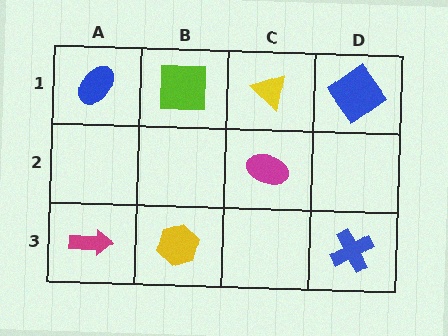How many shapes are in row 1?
4 shapes.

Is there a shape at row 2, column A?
No, that cell is empty.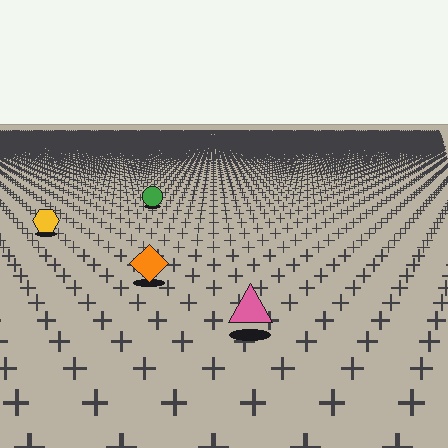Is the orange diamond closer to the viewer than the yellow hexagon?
Yes. The orange diamond is closer — you can tell from the texture gradient: the ground texture is coarser near it.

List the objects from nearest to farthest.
From nearest to farthest: the pink triangle, the orange diamond, the yellow hexagon, the green circle.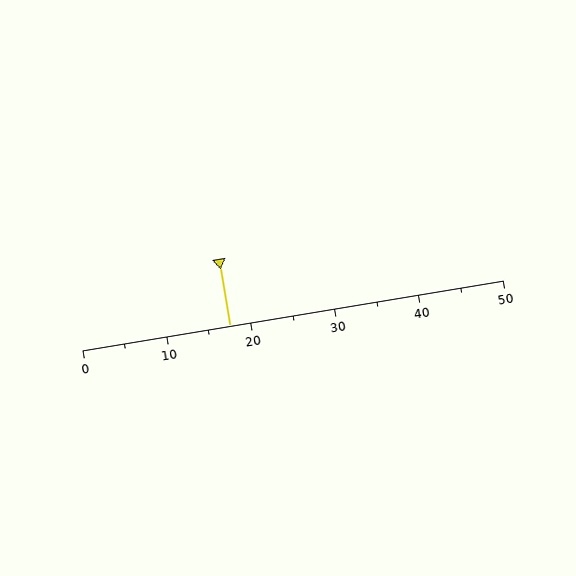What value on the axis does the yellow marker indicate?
The marker indicates approximately 17.5.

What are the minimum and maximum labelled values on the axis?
The axis runs from 0 to 50.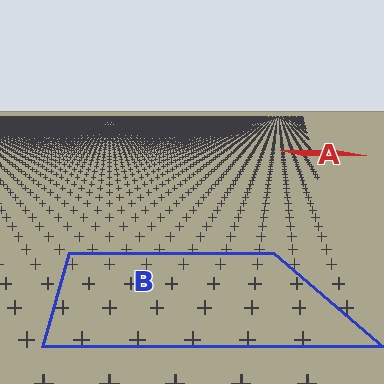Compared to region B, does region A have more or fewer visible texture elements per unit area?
Region A has more texture elements per unit area — they are packed more densely because it is farther away.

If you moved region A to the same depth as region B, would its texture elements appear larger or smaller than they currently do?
They would appear larger. At a closer depth, the same texture elements are projected at a bigger on-screen size.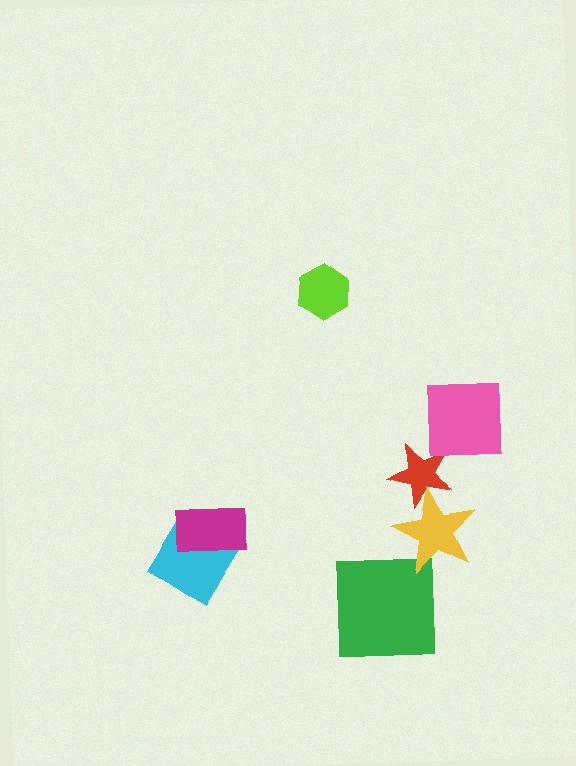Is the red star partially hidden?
Yes, it is partially covered by another shape.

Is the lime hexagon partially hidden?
No, no other shape covers it.